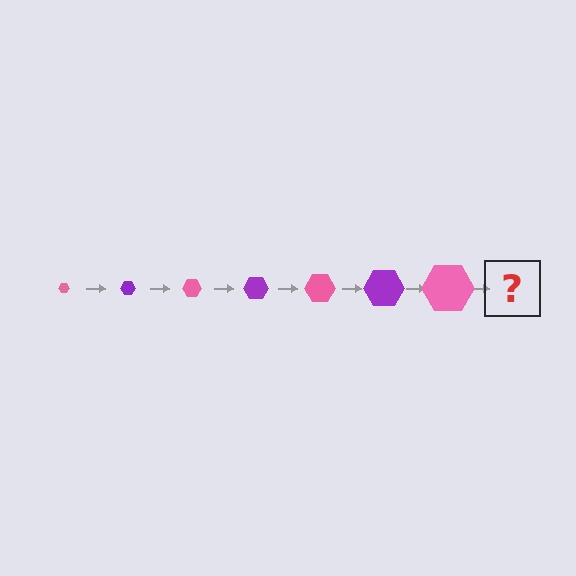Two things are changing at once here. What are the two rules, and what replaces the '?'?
The two rules are that the hexagon grows larger each step and the color cycles through pink and purple. The '?' should be a purple hexagon, larger than the previous one.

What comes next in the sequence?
The next element should be a purple hexagon, larger than the previous one.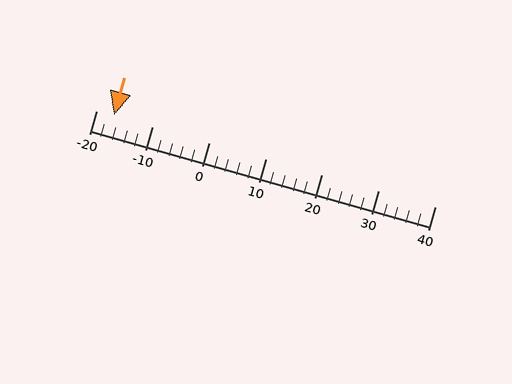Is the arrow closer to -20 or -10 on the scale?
The arrow is closer to -20.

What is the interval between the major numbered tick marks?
The major tick marks are spaced 10 units apart.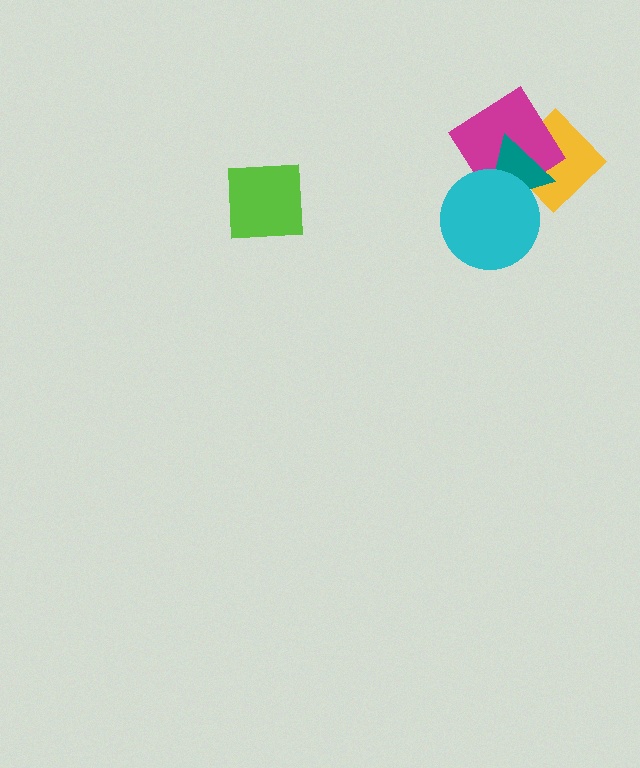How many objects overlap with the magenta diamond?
3 objects overlap with the magenta diamond.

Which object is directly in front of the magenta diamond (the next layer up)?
The teal triangle is directly in front of the magenta diamond.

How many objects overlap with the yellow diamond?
2 objects overlap with the yellow diamond.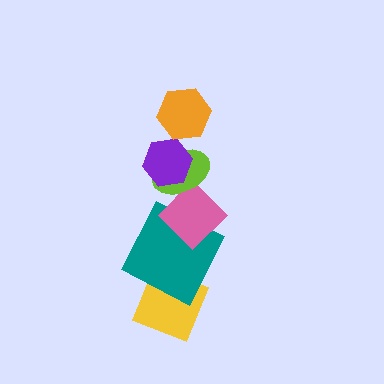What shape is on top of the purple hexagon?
The orange hexagon is on top of the purple hexagon.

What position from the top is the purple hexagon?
The purple hexagon is 2nd from the top.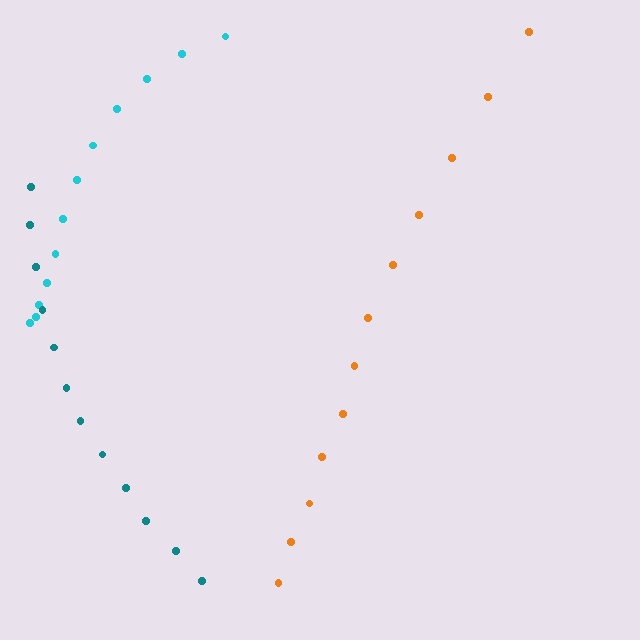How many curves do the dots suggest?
There are 3 distinct paths.